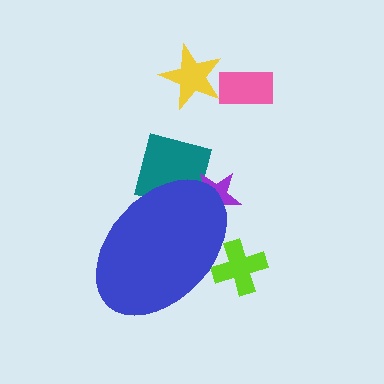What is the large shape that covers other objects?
A blue ellipse.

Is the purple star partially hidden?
Yes, the purple star is partially hidden behind the blue ellipse.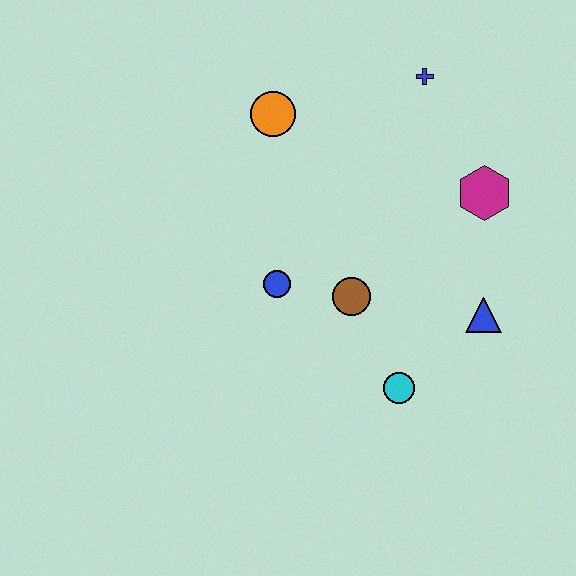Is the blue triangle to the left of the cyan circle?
No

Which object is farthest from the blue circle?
The blue cross is farthest from the blue circle.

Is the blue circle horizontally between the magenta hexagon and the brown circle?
No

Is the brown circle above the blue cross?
No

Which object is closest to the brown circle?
The blue circle is closest to the brown circle.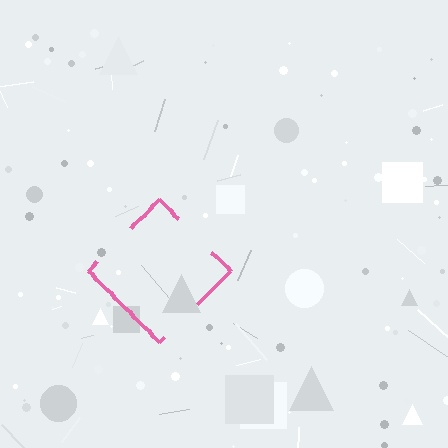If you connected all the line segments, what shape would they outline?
They would outline a diamond.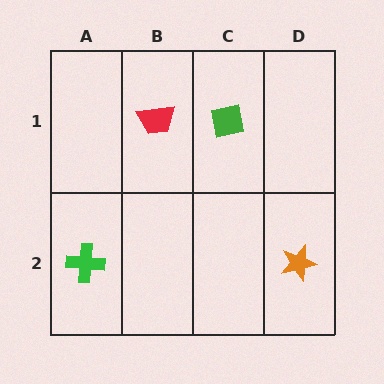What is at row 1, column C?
A green square.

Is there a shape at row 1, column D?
No, that cell is empty.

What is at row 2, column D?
An orange star.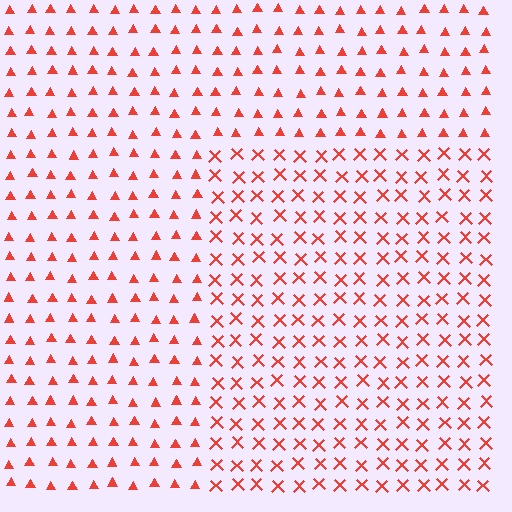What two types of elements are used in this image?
The image uses X marks inside the rectangle region and triangles outside it.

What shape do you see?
I see a rectangle.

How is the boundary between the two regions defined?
The boundary is defined by a change in element shape: X marks inside vs. triangles outside. All elements share the same color and spacing.